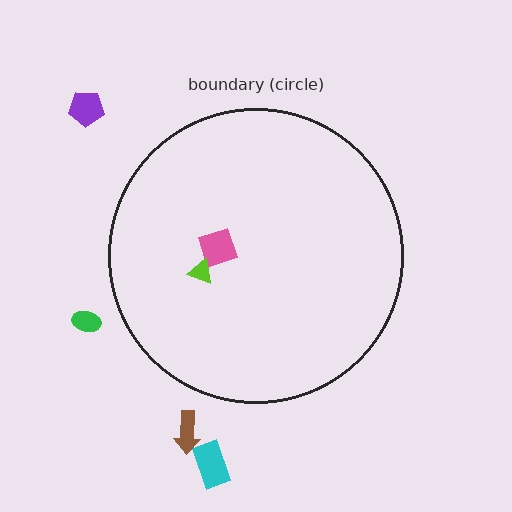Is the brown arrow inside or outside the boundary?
Outside.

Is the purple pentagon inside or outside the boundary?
Outside.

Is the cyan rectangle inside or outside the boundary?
Outside.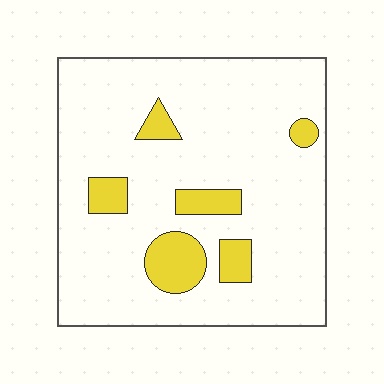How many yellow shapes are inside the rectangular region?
6.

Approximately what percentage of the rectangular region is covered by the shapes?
Approximately 15%.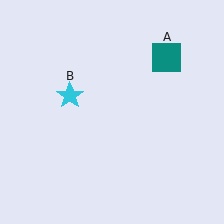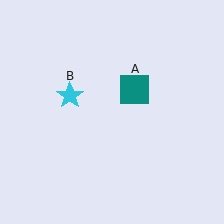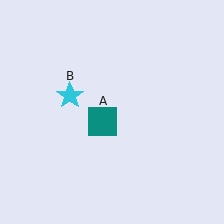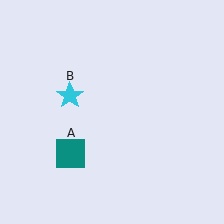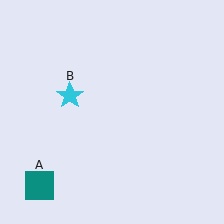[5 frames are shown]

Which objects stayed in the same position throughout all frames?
Cyan star (object B) remained stationary.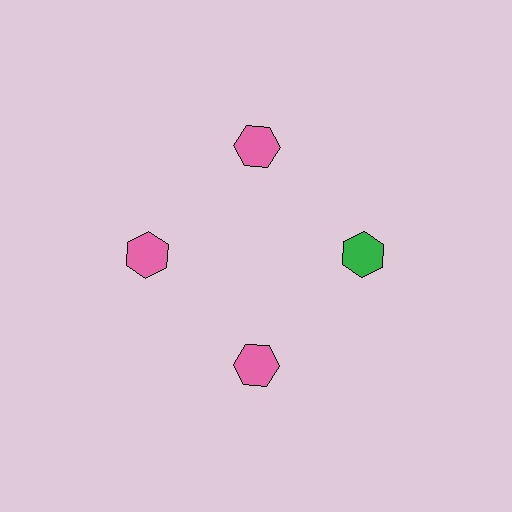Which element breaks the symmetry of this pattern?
The green hexagon at roughly the 3 o'clock position breaks the symmetry. All other shapes are pink hexagons.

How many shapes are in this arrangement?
There are 4 shapes arranged in a ring pattern.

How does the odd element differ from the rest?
It has a different color: green instead of pink.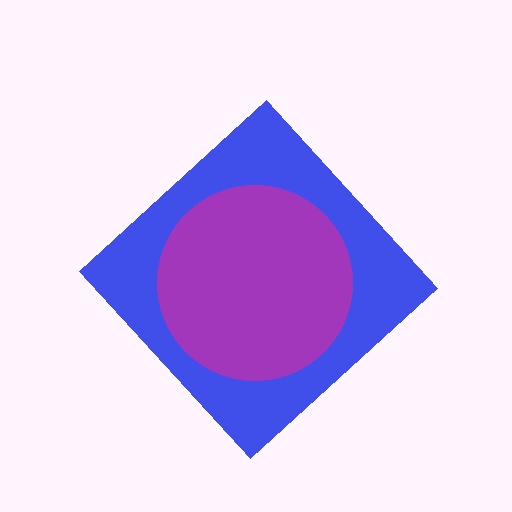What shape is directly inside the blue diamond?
The purple circle.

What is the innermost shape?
The purple circle.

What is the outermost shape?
The blue diamond.